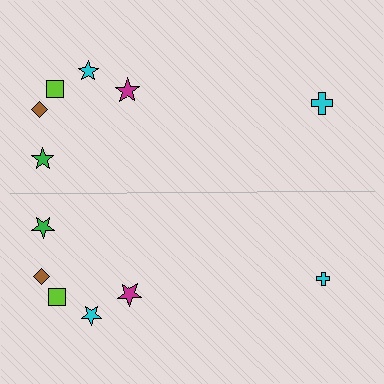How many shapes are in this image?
There are 12 shapes in this image.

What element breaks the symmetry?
The cyan cross on the bottom side has a different size than its mirror counterpart.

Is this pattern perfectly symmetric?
No, the pattern is not perfectly symmetric. The cyan cross on the bottom side has a different size than its mirror counterpart.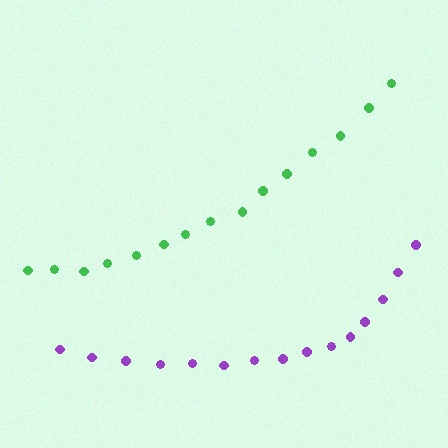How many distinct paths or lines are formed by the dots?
There are 2 distinct paths.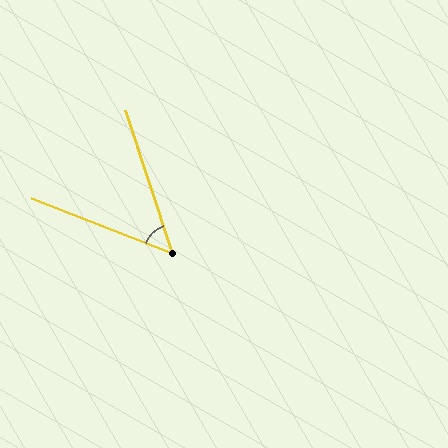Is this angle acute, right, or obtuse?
It is acute.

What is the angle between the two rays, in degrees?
Approximately 51 degrees.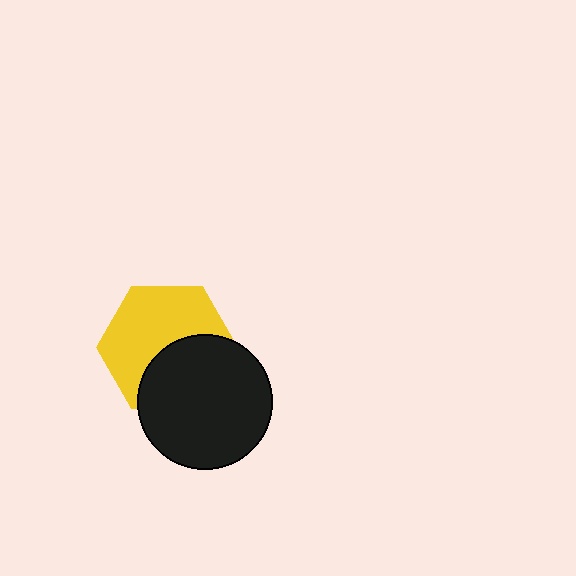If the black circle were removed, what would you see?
You would see the complete yellow hexagon.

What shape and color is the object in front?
The object in front is a black circle.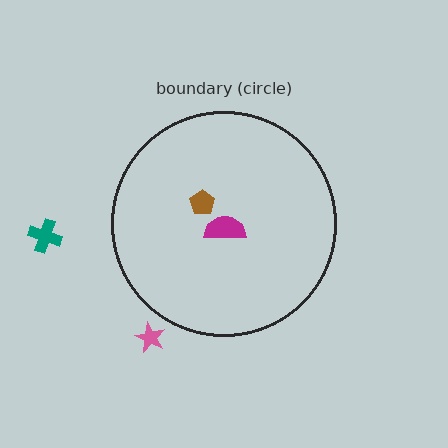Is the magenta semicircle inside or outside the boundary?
Inside.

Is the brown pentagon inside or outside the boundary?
Inside.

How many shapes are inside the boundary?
2 inside, 2 outside.